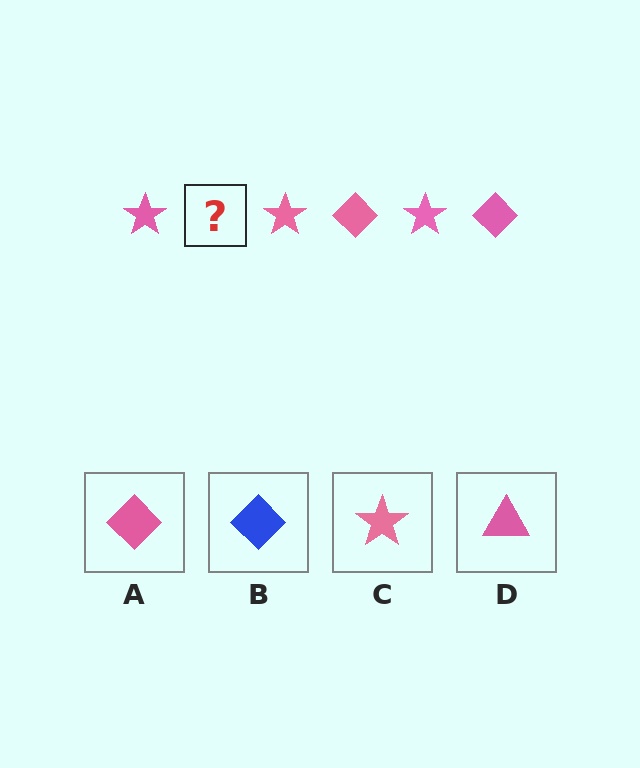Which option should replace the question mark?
Option A.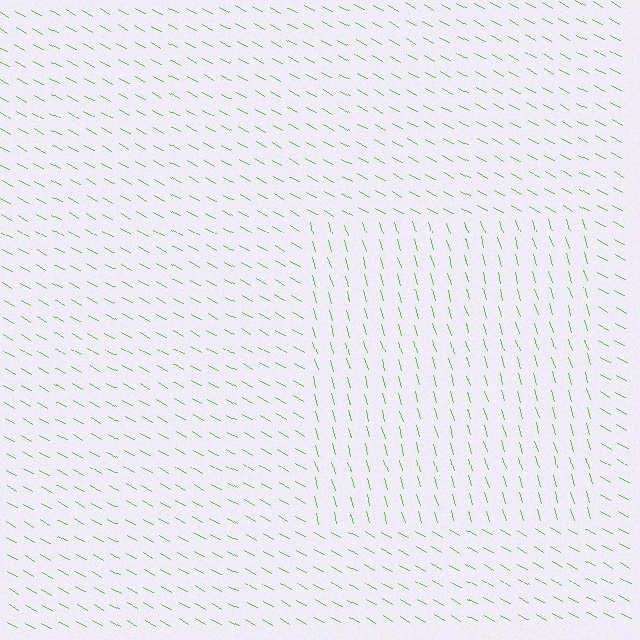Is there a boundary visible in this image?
Yes, there is a texture boundary formed by a change in line orientation.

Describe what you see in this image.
The image is filled with small lime line segments. A rectangle region in the image has lines oriented differently from the surrounding lines, creating a visible texture boundary.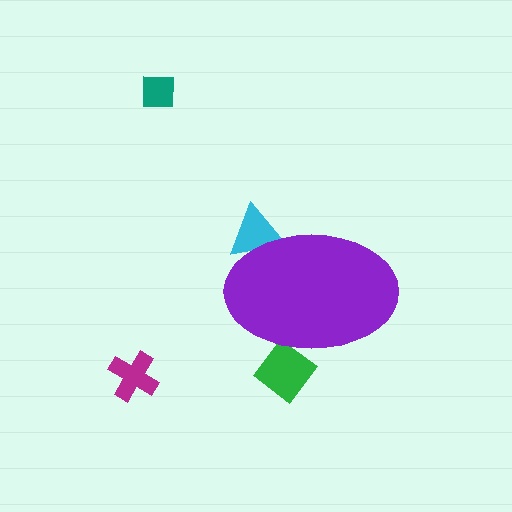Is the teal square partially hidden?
No, the teal square is fully visible.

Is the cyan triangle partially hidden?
Yes, the cyan triangle is partially hidden behind the purple ellipse.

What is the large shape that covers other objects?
A purple ellipse.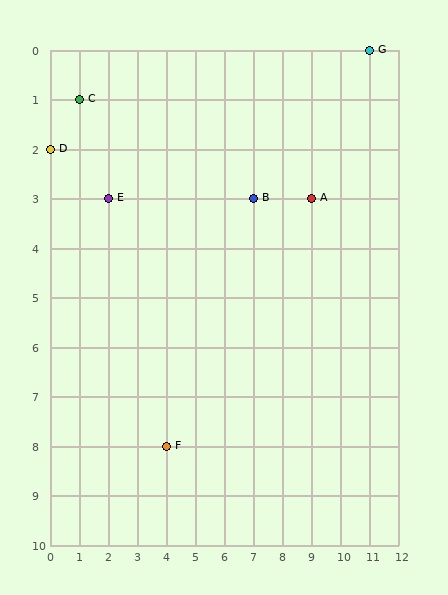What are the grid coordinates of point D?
Point D is at grid coordinates (0, 2).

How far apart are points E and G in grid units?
Points E and G are 9 columns and 3 rows apart (about 9.5 grid units diagonally).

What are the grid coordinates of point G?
Point G is at grid coordinates (11, 0).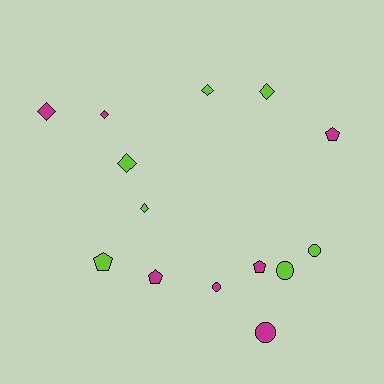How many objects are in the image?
There are 14 objects.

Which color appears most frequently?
Magenta, with 7 objects.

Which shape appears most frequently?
Diamond, with 6 objects.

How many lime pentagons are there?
There is 1 lime pentagon.